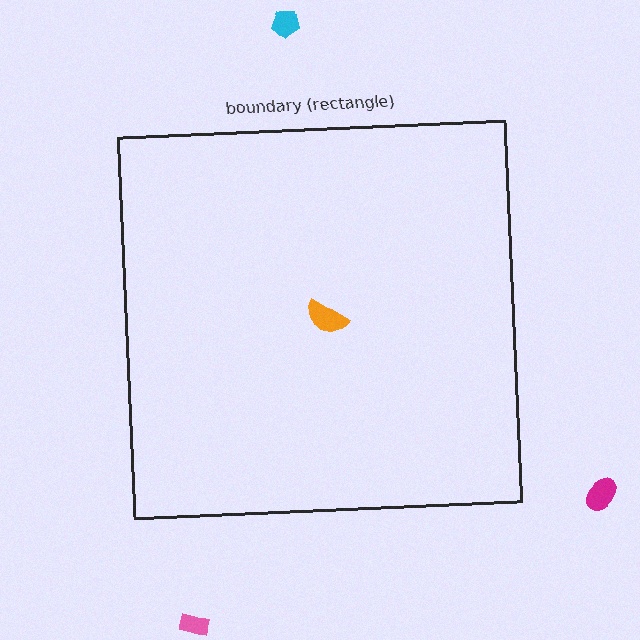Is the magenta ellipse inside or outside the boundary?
Outside.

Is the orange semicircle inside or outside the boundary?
Inside.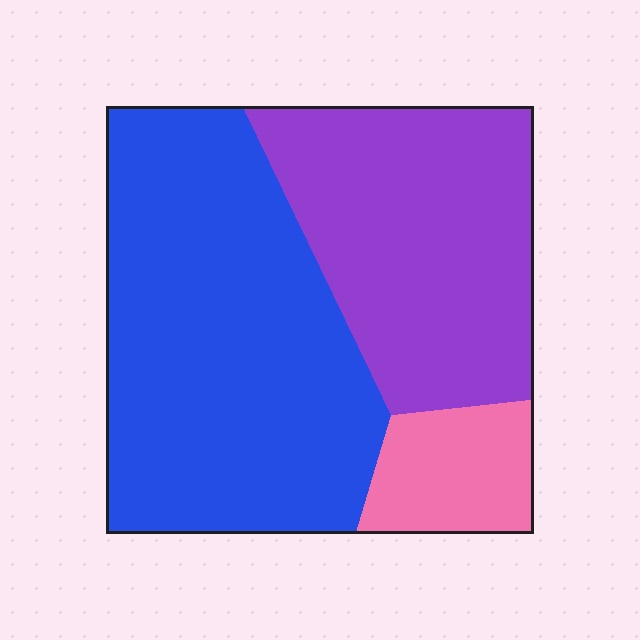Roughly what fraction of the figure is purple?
Purple covers around 35% of the figure.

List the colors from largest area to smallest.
From largest to smallest: blue, purple, pink.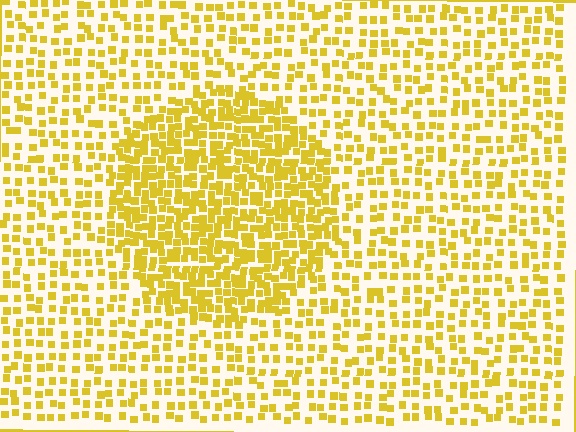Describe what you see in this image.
The image contains small yellow elements arranged at two different densities. A circle-shaped region is visible where the elements are more densely packed than the surrounding area.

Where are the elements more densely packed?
The elements are more densely packed inside the circle boundary.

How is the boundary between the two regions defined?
The boundary is defined by a change in element density (approximately 2.0x ratio). All elements are the same color, size, and shape.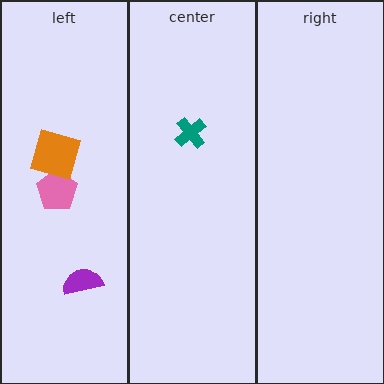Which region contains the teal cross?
The center region.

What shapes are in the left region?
The pink pentagon, the purple semicircle, the orange square.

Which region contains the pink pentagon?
The left region.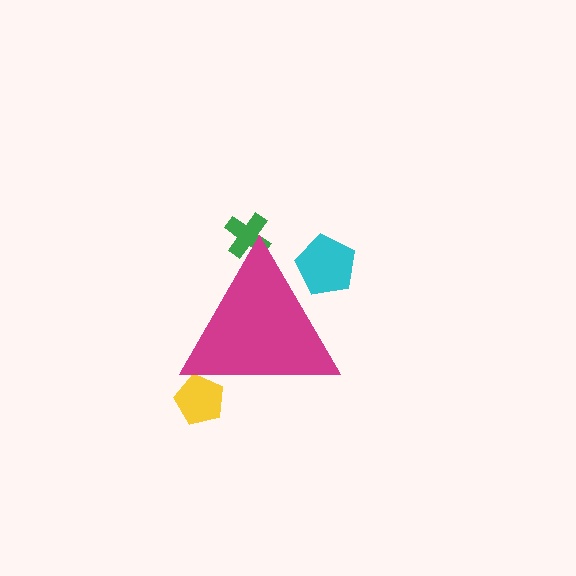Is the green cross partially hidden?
Yes, the green cross is partially hidden behind the magenta triangle.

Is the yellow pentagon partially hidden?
Yes, the yellow pentagon is partially hidden behind the magenta triangle.